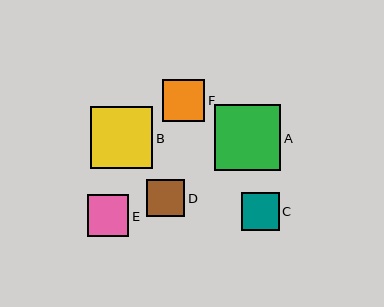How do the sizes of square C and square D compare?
Square C and square D are approximately the same size.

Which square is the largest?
Square A is the largest with a size of approximately 66 pixels.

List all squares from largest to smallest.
From largest to smallest: A, B, F, E, C, D.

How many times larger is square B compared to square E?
Square B is approximately 1.5 times the size of square E.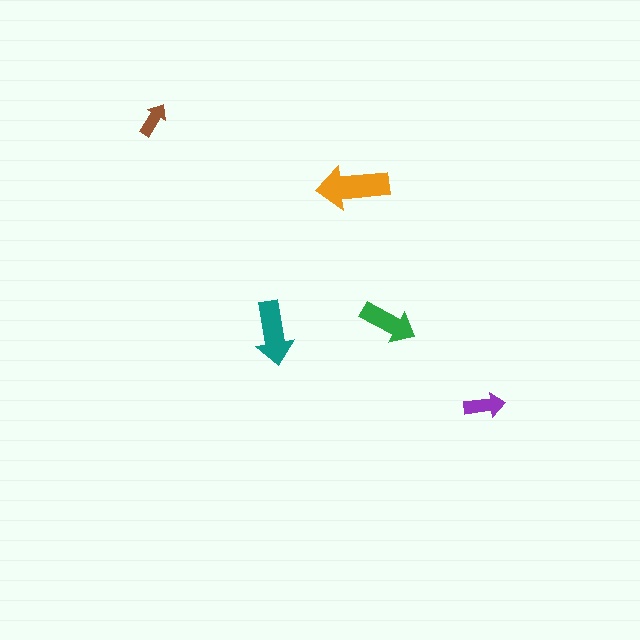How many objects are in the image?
There are 5 objects in the image.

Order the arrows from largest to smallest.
the orange one, the teal one, the green one, the purple one, the brown one.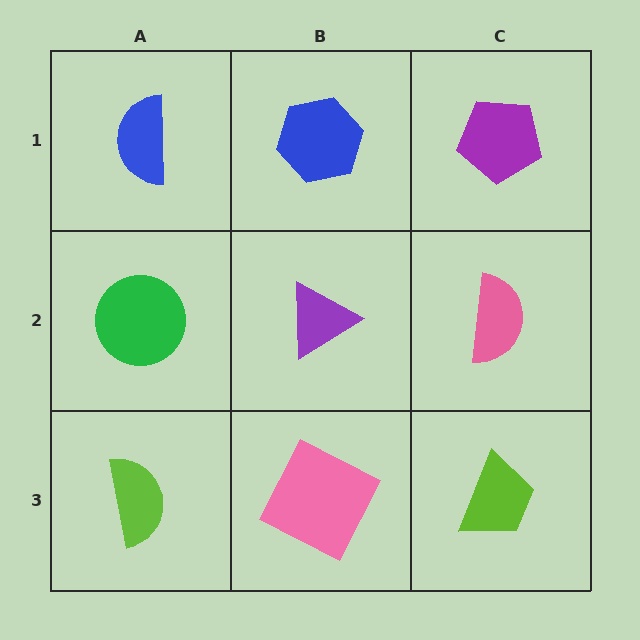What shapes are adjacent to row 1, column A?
A green circle (row 2, column A), a blue hexagon (row 1, column B).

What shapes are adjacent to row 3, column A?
A green circle (row 2, column A), a pink square (row 3, column B).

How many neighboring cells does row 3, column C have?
2.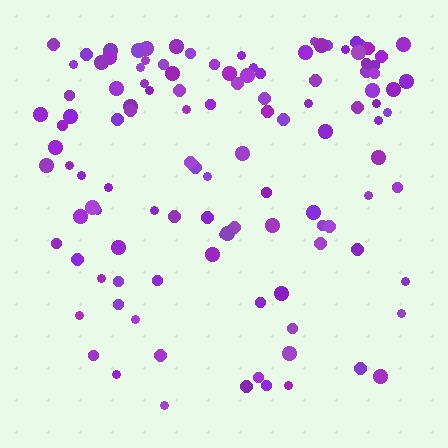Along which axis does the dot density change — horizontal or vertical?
Vertical.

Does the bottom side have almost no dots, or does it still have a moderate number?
Still a moderate number, just noticeably fewer than the top.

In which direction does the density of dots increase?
From bottom to top, with the top side densest.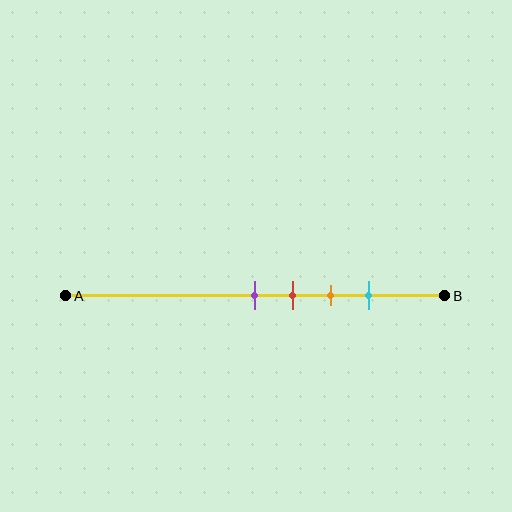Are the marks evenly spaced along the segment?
Yes, the marks are approximately evenly spaced.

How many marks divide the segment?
There are 4 marks dividing the segment.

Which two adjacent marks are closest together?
The purple and red marks are the closest adjacent pair.